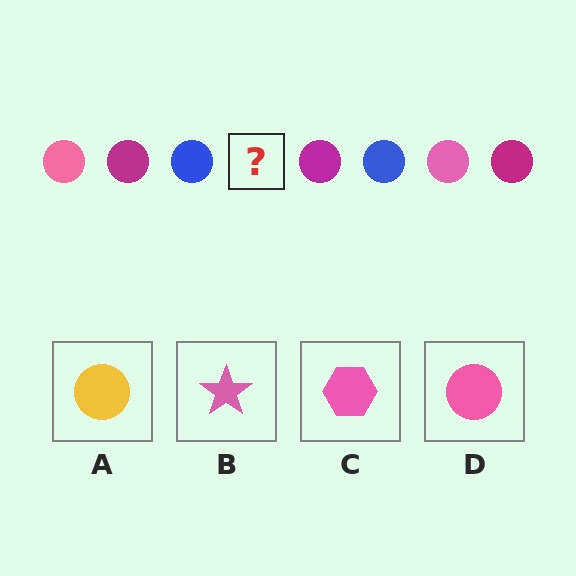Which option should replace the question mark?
Option D.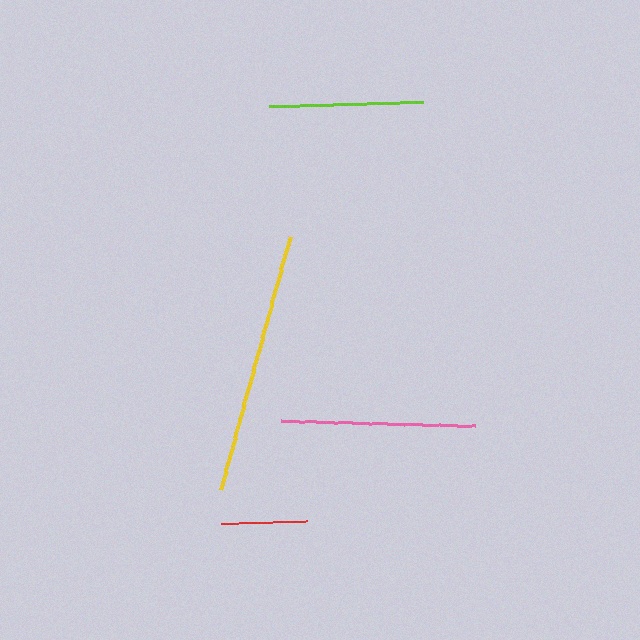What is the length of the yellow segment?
The yellow segment is approximately 263 pixels long.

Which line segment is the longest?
The yellow line is the longest at approximately 263 pixels.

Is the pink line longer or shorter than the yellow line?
The yellow line is longer than the pink line.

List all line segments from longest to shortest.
From longest to shortest: yellow, pink, lime, red.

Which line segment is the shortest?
The red line is the shortest at approximately 86 pixels.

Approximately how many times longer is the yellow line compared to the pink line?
The yellow line is approximately 1.4 times the length of the pink line.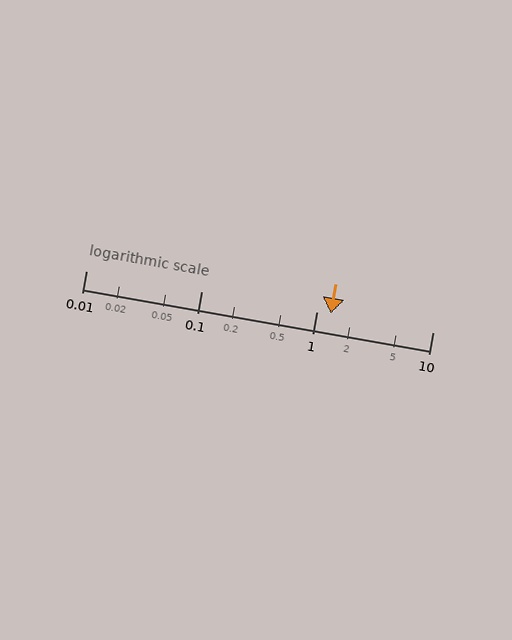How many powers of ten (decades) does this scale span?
The scale spans 3 decades, from 0.01 to 10.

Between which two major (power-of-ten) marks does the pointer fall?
The pointer is between 1 and 10.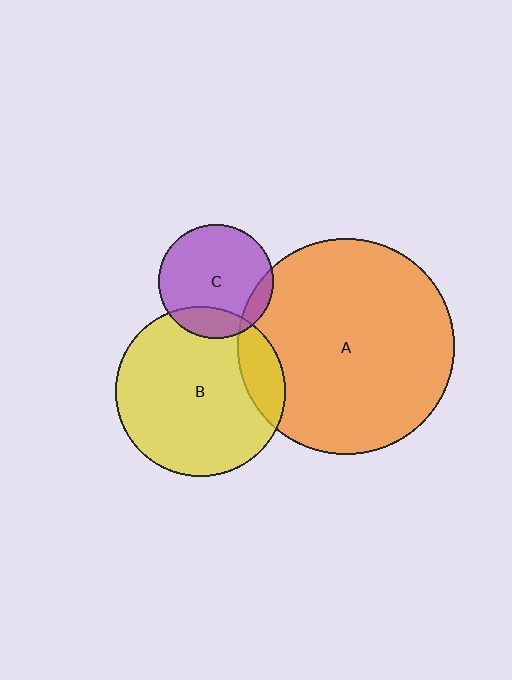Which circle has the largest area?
Circle A (orange).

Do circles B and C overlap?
Yes.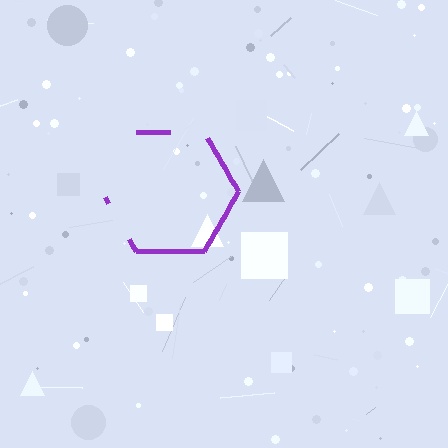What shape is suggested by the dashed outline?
The dashed outline suggests a hexagon.